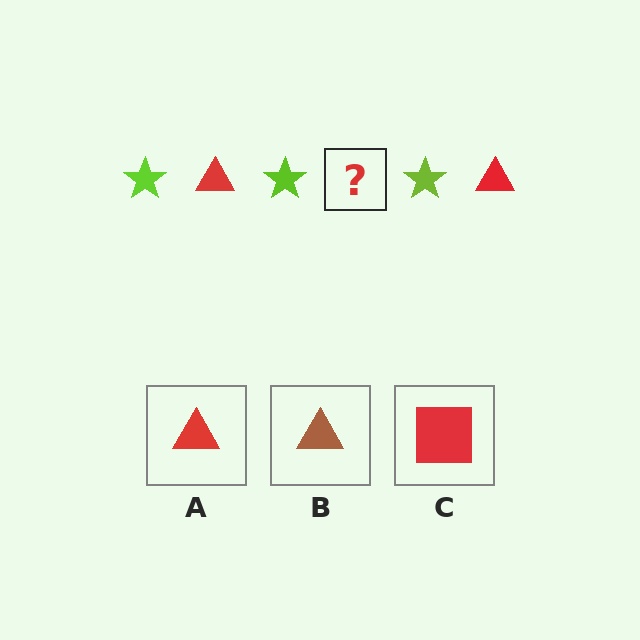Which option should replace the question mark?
Option A.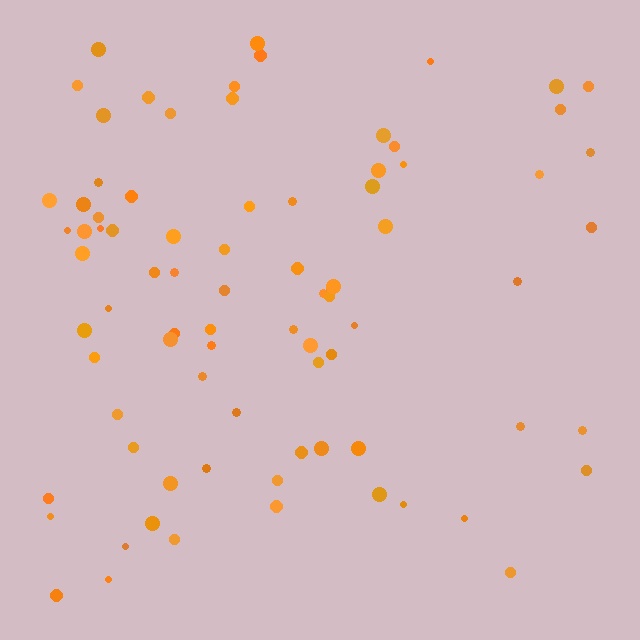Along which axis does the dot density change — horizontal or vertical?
Horizontal.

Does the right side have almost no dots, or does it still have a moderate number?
Still a moderate number, just noticeably fewer than the left.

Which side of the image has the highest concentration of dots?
The left.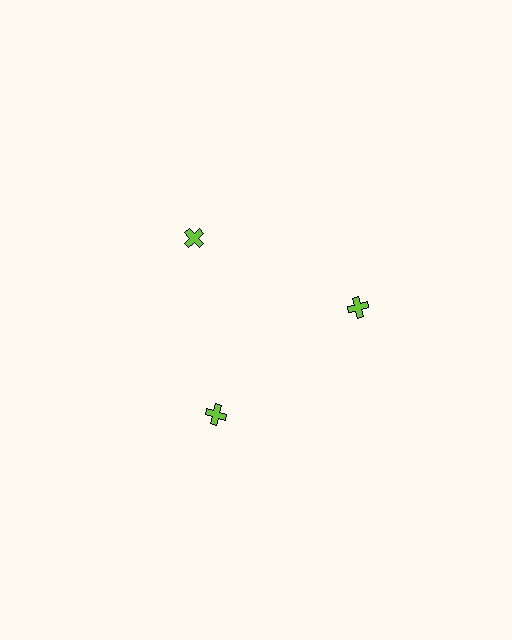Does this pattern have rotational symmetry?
Yes, this pattern has 3-fold rotational symmetry. It looks the same after rotating 120 degrees around the center.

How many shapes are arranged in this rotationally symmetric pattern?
There are 3 shapes, arranged in 3 groups of 1.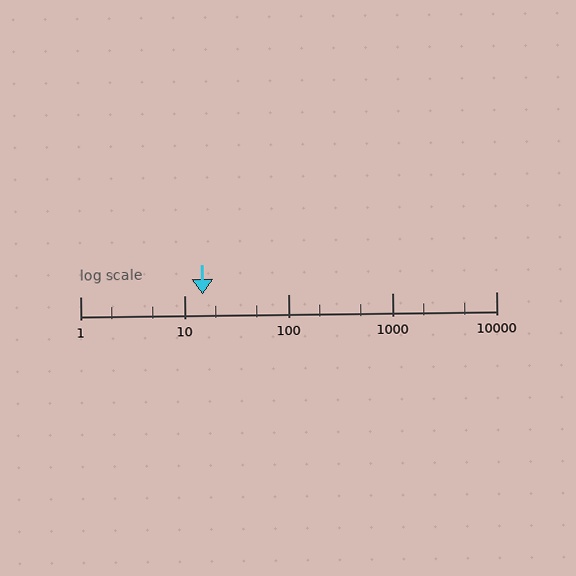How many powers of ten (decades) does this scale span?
The scale spans 4 decades, from 1 to 10000.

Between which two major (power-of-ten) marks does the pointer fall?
The pointer is between 10 and 100.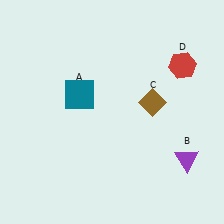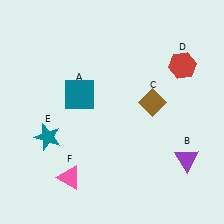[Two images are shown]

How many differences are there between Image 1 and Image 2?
There are 2 differences between the two images.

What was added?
A teal star (E), a pink triangle (F) were added in Image 2.